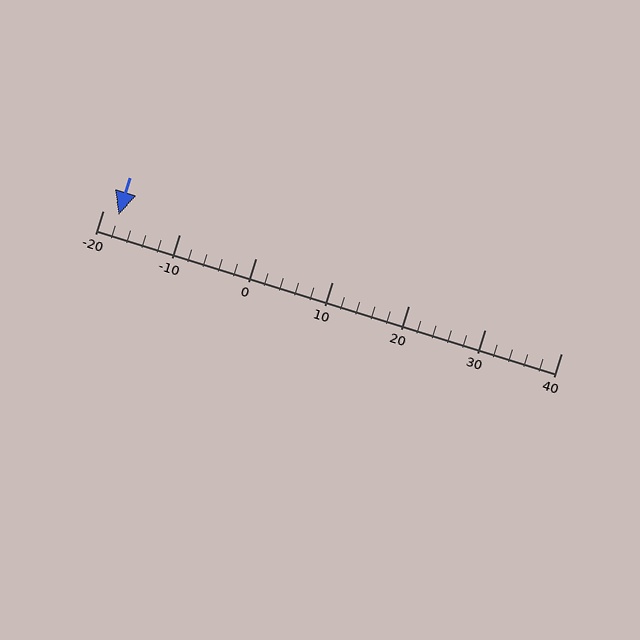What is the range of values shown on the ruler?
The ruler shows values from -20 to 40.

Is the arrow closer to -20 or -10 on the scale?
The arrow is closer to -20.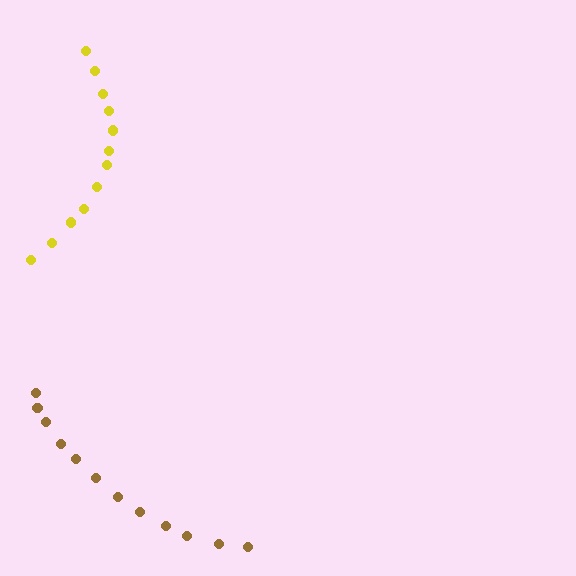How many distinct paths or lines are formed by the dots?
There are 2 distinct paths.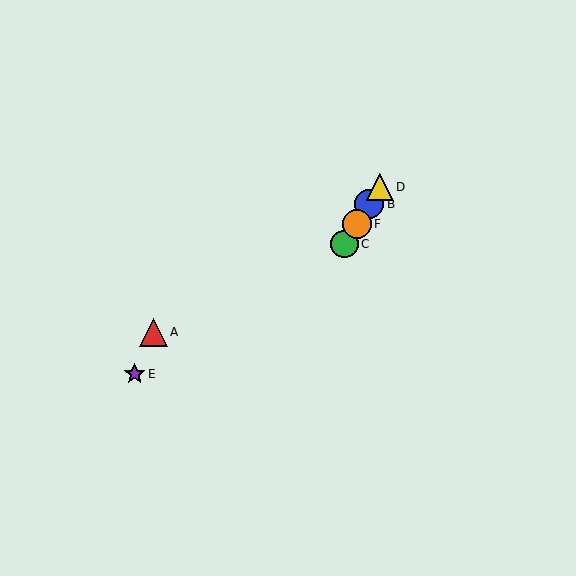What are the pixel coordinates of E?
Object E is at (135, 374).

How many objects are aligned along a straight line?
4 objects (B, C, D, F) are aligned along a straight line.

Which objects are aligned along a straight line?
Objects B, C, D, F are aligned along a straight line.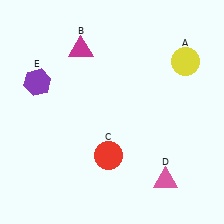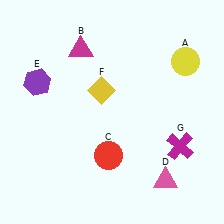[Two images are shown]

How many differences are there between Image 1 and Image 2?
There are 2 differences between the two images.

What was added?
A yellow diamond (F), a magenta cross (G) were added in Image 2.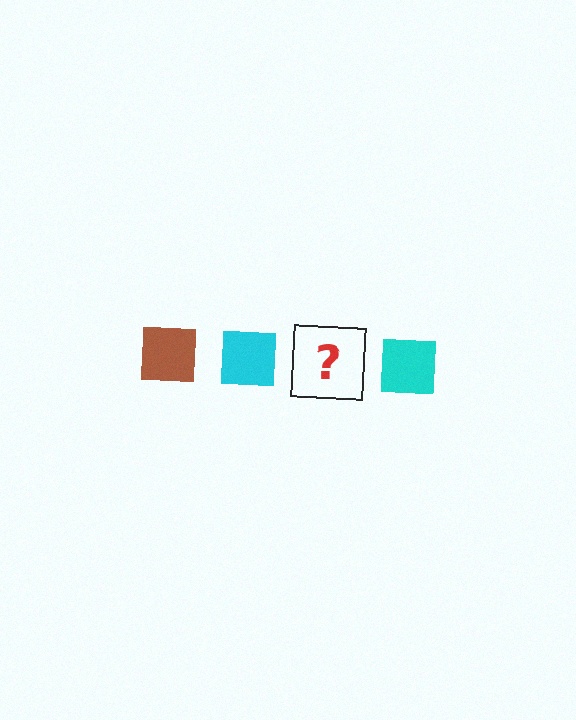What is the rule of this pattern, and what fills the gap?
The rule is that the pattern cycles through brown, cyan squares. The gap should be filled with a brown square.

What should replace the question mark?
The question mark should be replaced with a brown square.